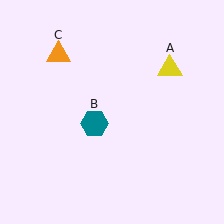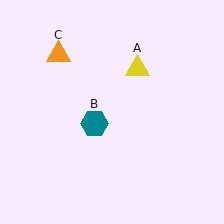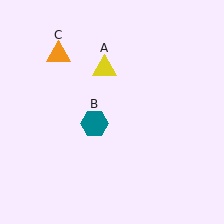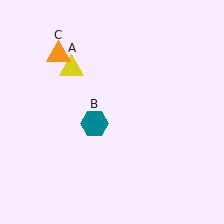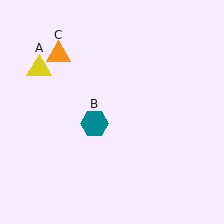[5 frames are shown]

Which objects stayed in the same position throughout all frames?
Teal hexagon (object B) and orange triangle (object C) remained stationary.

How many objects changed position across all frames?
1 object changed position: yellow triangle (object A).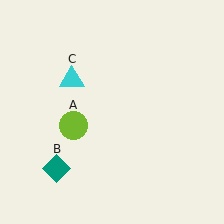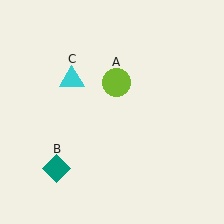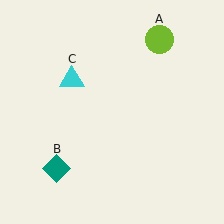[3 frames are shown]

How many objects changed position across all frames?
1 object changed position: lime circle (object A).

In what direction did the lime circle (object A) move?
The lime circle (object A) moved up and to the right.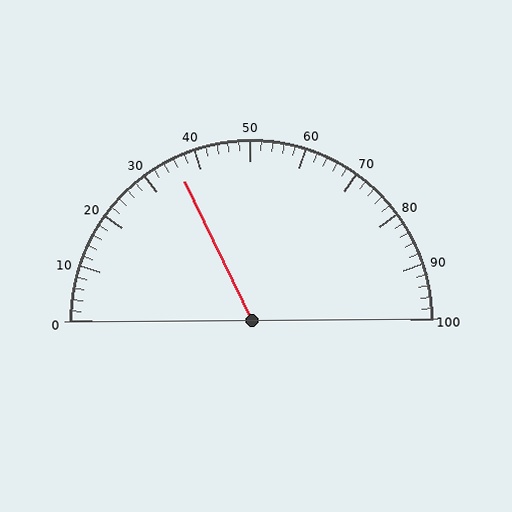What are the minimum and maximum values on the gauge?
The gauge ranges from 0 to 100.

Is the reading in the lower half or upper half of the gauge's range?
The reading is in the lower half of the range (0 to 100).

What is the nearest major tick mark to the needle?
The nearest major tick mark is 40.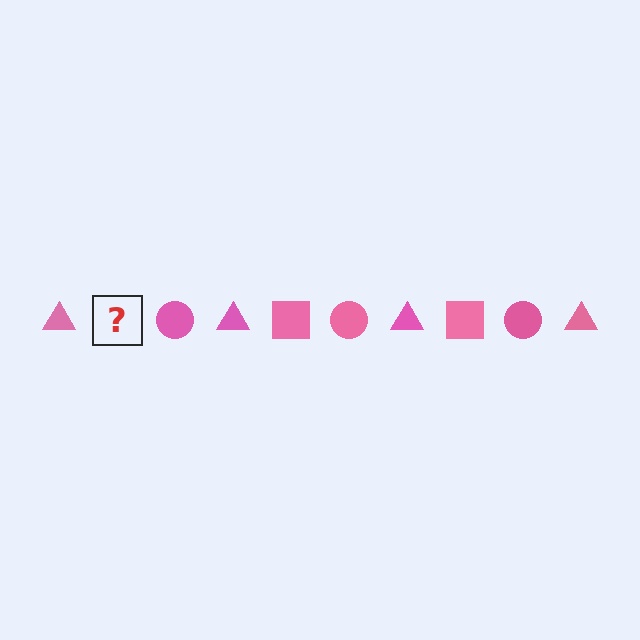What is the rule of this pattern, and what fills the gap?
The rule is that the pattern cycles through triangle, square, circle shapes in pink. The gap should be filled with a pink square.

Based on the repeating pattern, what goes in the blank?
The blank should be a pink square.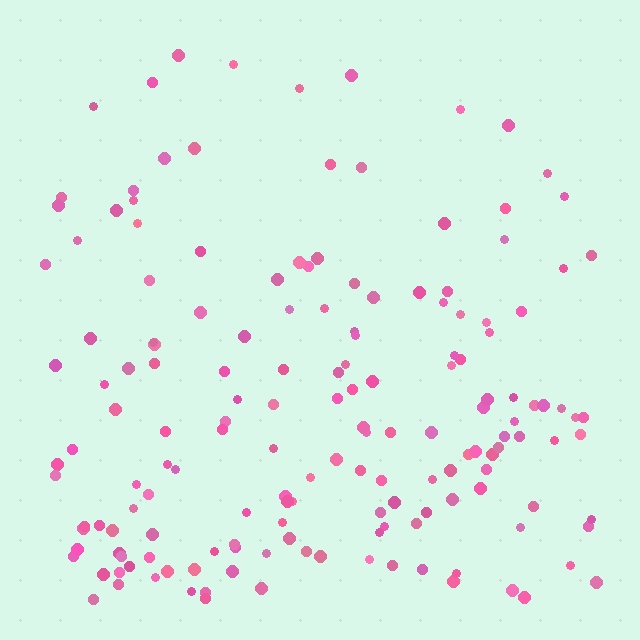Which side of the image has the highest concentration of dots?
The bottom.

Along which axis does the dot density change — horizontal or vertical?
Vertical.